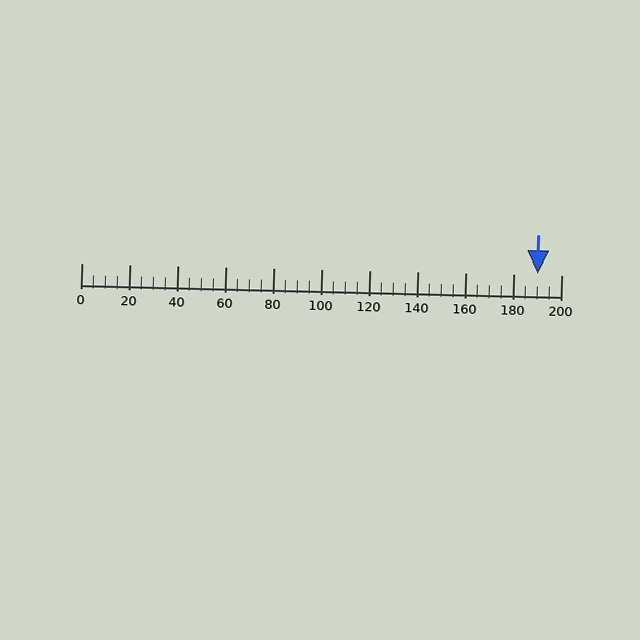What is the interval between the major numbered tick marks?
The major tick marks are spaced 20 units apart.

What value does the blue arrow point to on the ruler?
The blue arrow points to approximately 190.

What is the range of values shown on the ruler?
The ruler shows values from 0 to 200.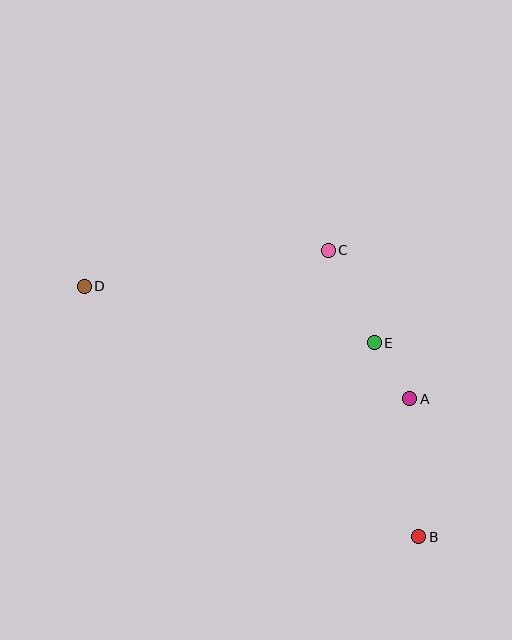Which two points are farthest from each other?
Points B and D are farthest from each other.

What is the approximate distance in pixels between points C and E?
The distance between C and E is approximately 103 pixels.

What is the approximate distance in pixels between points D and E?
The distance between D and E is approximately 295 pixels.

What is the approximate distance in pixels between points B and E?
The distance between B and E is approximately 199 pixels.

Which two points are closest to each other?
Points A and E are closest to each other.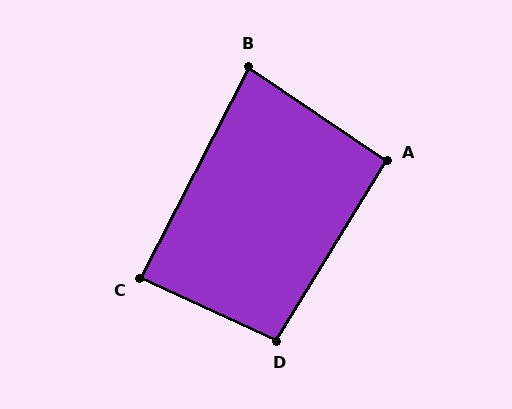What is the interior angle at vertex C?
Approximately 87 degrees (approximately right).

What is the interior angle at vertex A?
Approximately 93 degrees (approximately right).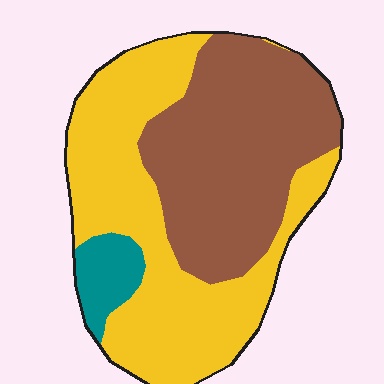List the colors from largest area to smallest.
From largest to smallest: yellow, brown, teal.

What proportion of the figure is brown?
Brown takes up about two fifths (2/5) of the figure.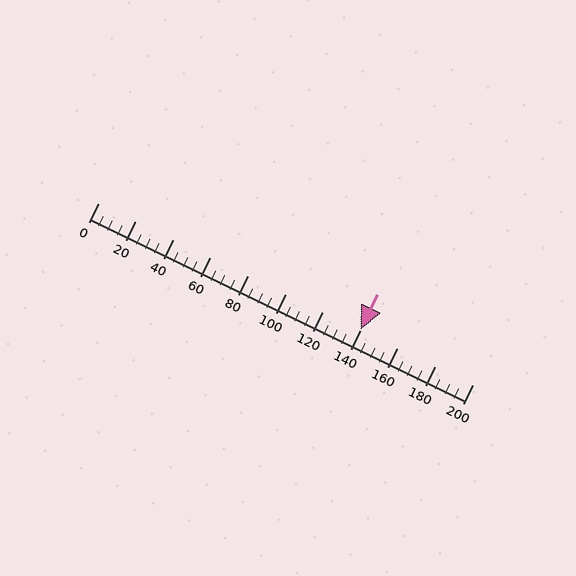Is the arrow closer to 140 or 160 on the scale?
The arrow is closer to 140.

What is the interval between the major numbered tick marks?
The major tick marks are spaced 20 units apart.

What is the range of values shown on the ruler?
The ruler shows values from 0 to 200.